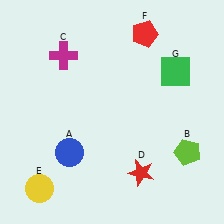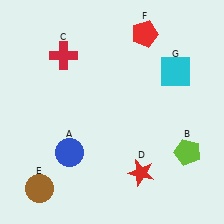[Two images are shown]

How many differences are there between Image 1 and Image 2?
There are 3 differences between the two images.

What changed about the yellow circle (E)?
In Image 1, E is yellow. In Image 2, it changed to brown.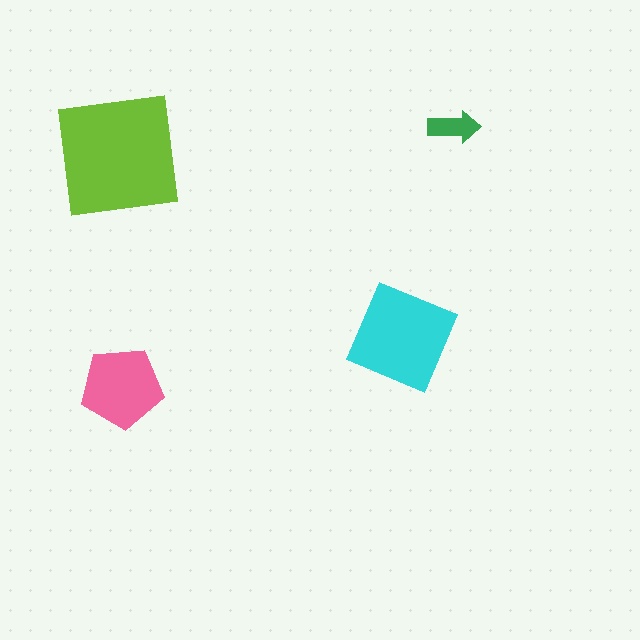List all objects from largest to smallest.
The lime square, the cyan diamond, the pink pentagon, the green arrow.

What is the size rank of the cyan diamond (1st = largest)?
2nd.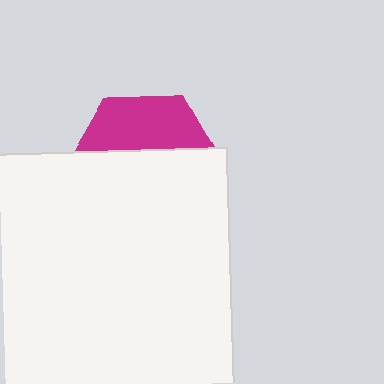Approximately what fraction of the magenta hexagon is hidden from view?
Roughly 65% of the magenta hexagon is hidden behind the white square.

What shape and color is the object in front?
The object in front is a white square.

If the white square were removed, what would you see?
You would see the complete magenta hexagon.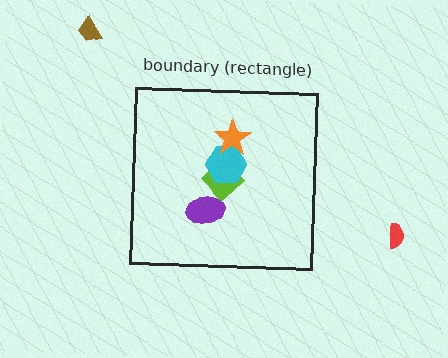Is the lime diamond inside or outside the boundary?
Inside.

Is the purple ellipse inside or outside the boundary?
Inside.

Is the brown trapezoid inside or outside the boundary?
Outside.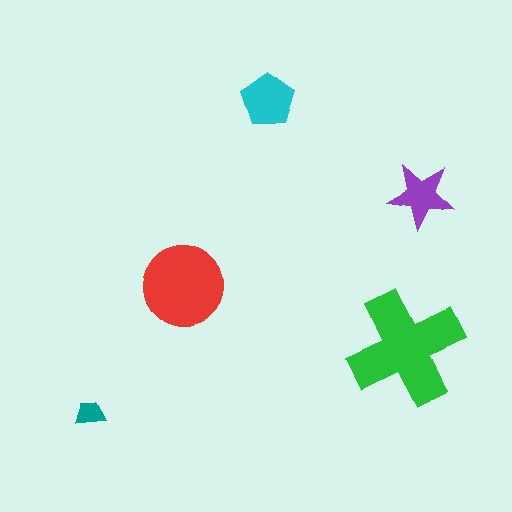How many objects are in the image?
There are 5 objects in the image.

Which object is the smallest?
The teal trapezoid.